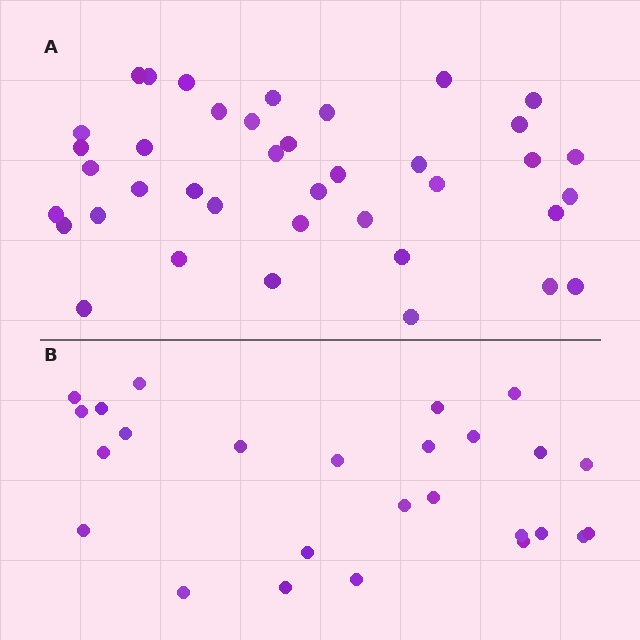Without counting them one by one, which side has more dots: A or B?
Region A (the top region) has more dots.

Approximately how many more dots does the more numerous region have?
Region A has approximately 15 more dots than region B.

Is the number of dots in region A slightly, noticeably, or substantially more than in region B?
Region A has substantially more. The ratio is roughly 1.5 to 1.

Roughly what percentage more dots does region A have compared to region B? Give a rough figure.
About 50% more.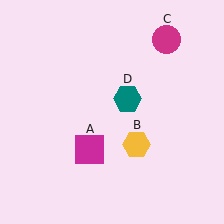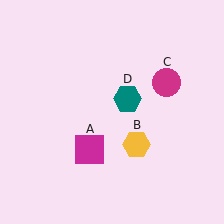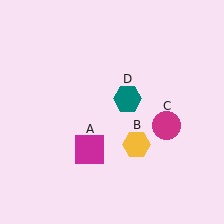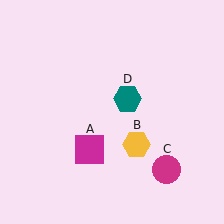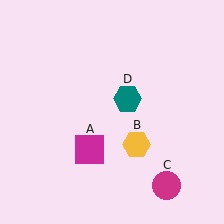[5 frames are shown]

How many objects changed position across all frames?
1 object changed position: magenta circle (object C).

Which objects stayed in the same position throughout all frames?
Magenta square (object A) and yellow hexagon (object B) and teal hexagon (object D) remained stationary.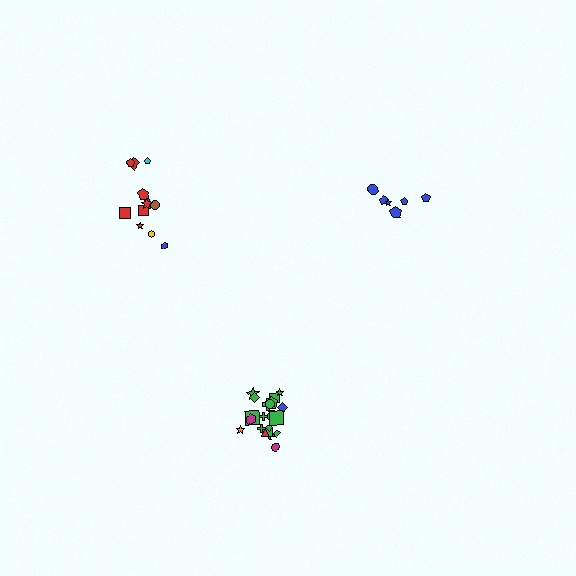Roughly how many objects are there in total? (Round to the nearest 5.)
Roughly 40 objects in total.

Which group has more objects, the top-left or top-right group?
The top-left group.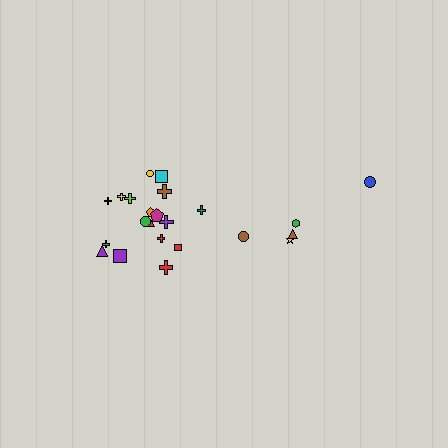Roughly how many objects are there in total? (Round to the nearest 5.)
Roughly 25 objects in total.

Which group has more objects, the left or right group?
The left group.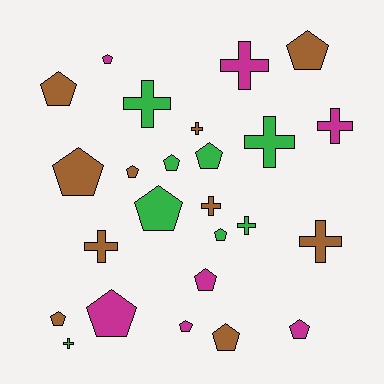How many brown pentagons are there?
There are 6 brown pentagons.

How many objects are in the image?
There are 25 objects.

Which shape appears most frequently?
Pentagon, with 15 objects.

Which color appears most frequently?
Brown, with 10 objects.